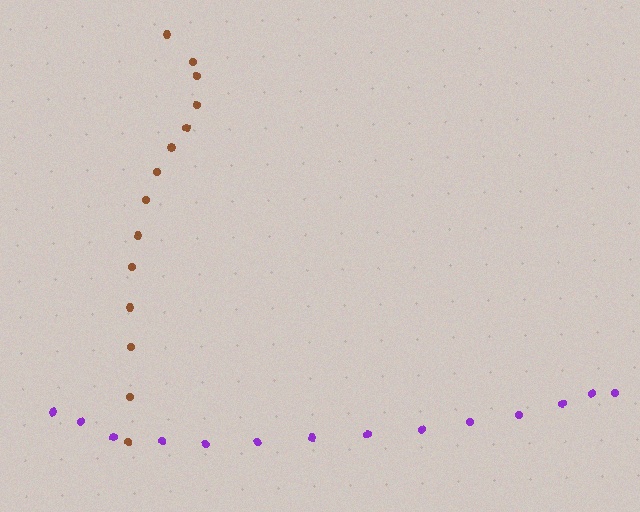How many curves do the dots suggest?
There are 2 distinct paths.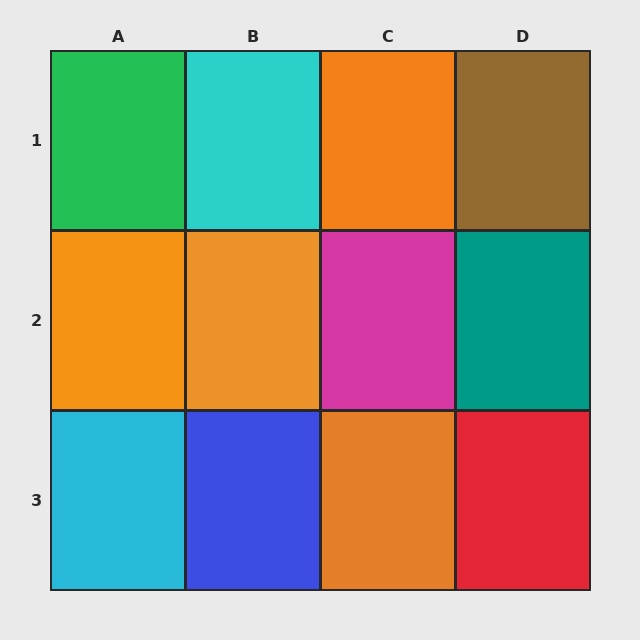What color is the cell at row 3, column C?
Orange.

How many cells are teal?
1 cell is teal.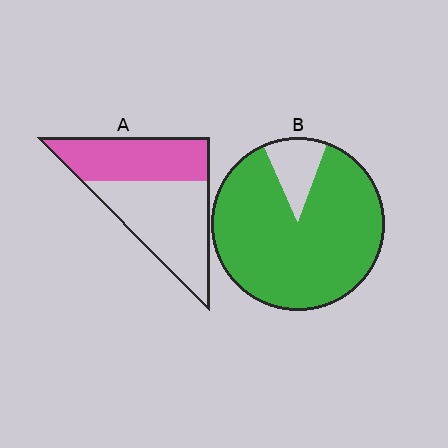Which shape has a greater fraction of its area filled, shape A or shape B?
Shape B.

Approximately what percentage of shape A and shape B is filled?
A is approximately 45% and B is approximately 90%.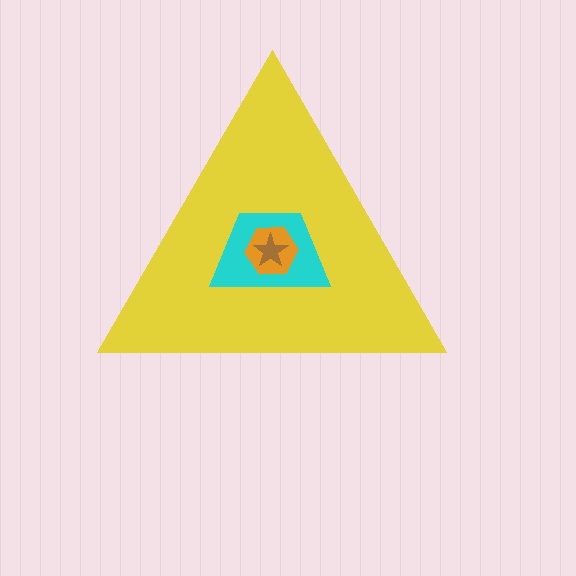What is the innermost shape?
The brown star.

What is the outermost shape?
The yellow triangle.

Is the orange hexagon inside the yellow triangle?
Yes.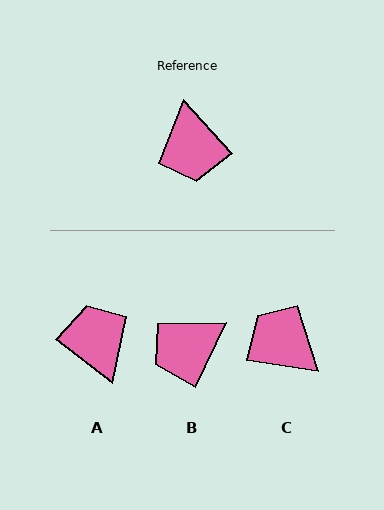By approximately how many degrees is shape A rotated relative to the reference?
Approximately 170 degrees clockwise.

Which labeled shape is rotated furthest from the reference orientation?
A, about 170 degrees away.